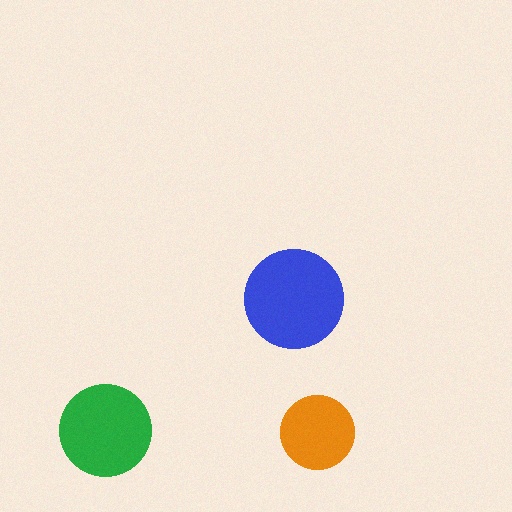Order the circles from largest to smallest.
the blue one, the green one, the orange one.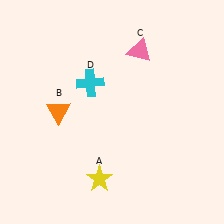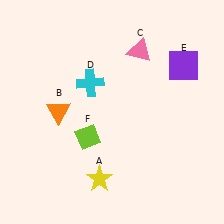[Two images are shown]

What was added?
A purple square (E), a lime diamond (F) were added in Image 2.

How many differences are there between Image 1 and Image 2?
There are 2 differences between the two images.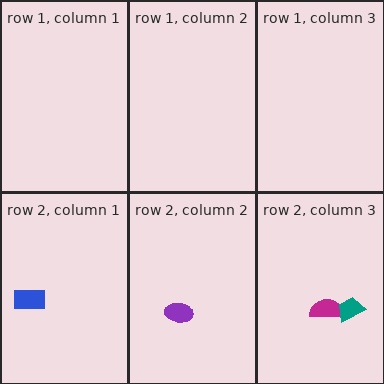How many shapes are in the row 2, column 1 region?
1.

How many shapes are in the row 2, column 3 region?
2.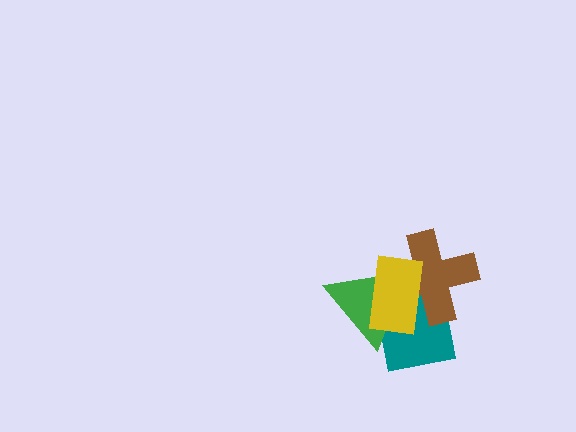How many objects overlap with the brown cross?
3 objects overlap with the brown cross.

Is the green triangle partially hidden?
Yes, it is partially covered by another shape.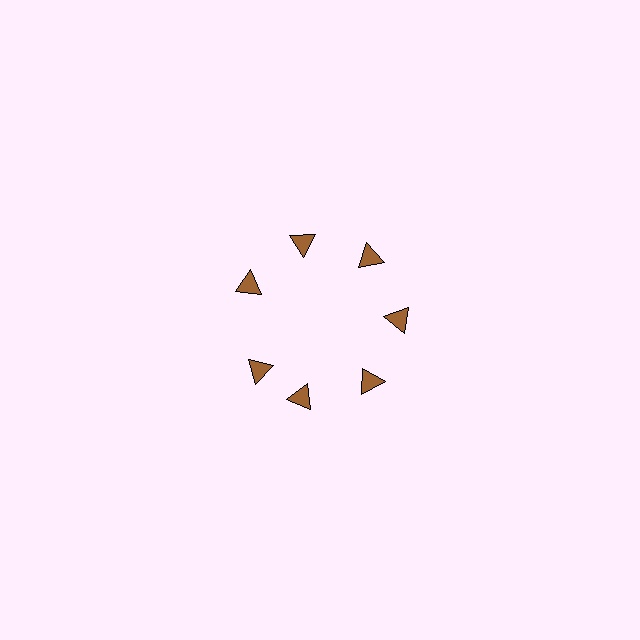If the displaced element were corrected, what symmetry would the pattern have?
It would have 7-fold rotational symmetry — the pattern would map onto itself every 51 degrees.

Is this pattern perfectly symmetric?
No. The 7 brown triangles are arranged in a ring, but one element near the 8 o'clock position is rotated out of alignment along the ring, breaking the 7-fold rotational symmetry.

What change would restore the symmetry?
The symmetry would be restored by rotating it back into even spacing with its neighbors so that all 7 triangles sit at equal angles and equal distance from the center.